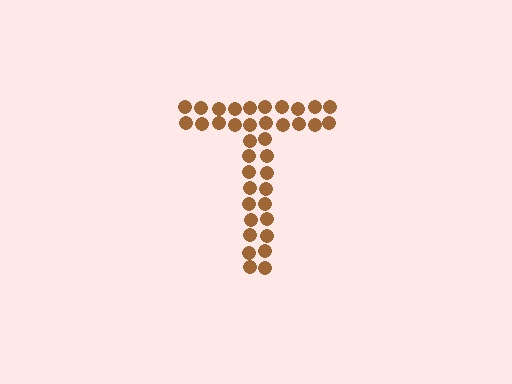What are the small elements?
The small elements are circles.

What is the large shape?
The large shape is the letter T.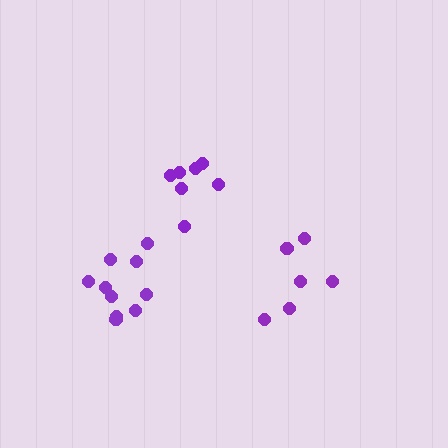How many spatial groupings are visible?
There are 3 spatial groupings.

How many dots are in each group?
Group 1: 7 dots, Group 2: 6 dots, Group 3: 10 dots (23 total).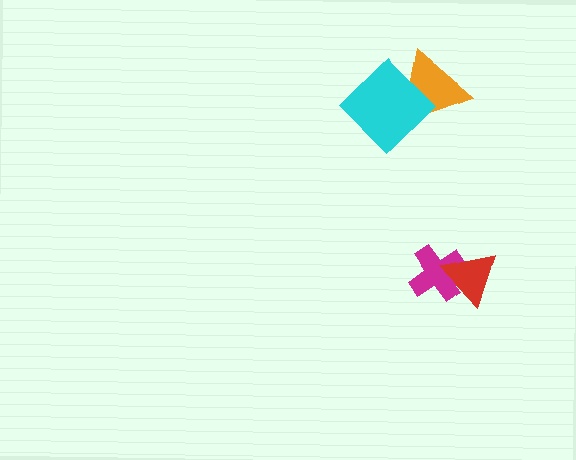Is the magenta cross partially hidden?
Yes, it is partially covered by another shape.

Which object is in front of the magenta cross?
The red triangle is in front of the magenta cross.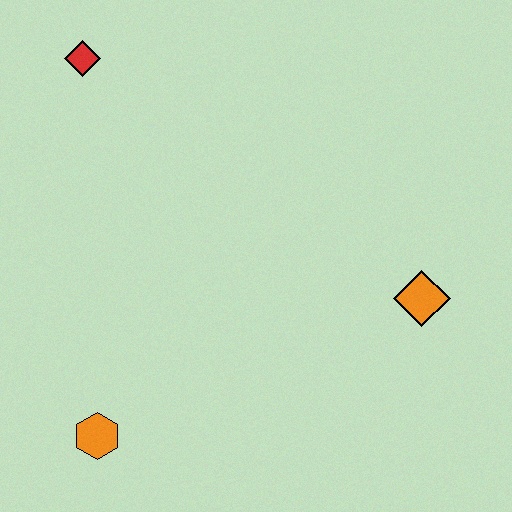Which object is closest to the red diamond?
The orange hexagon is closest to the red diamond.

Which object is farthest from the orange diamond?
The red diamond is farthest from the orange diamond.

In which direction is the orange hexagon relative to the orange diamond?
The orange hexagon is to the left of the orange diamond.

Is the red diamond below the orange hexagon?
No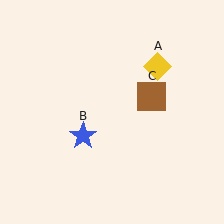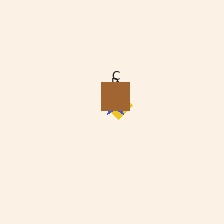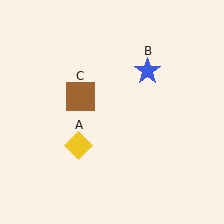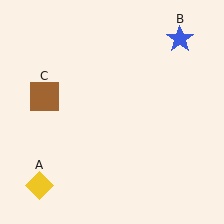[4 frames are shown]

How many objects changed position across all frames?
3 objects changed position: yellow diamond (object A), blue star (object B), brown square (object C).